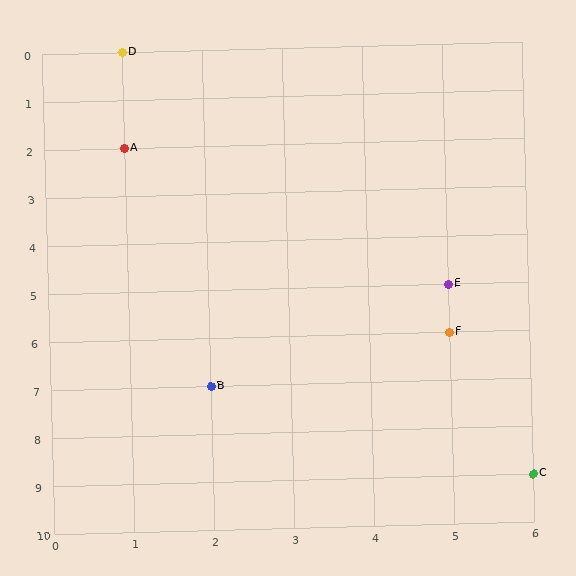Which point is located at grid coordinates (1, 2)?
Point A is at (1, 2).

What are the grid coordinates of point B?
Point B is at grid coordinates (2, 7).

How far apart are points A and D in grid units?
Points A and D are 2 rows apart.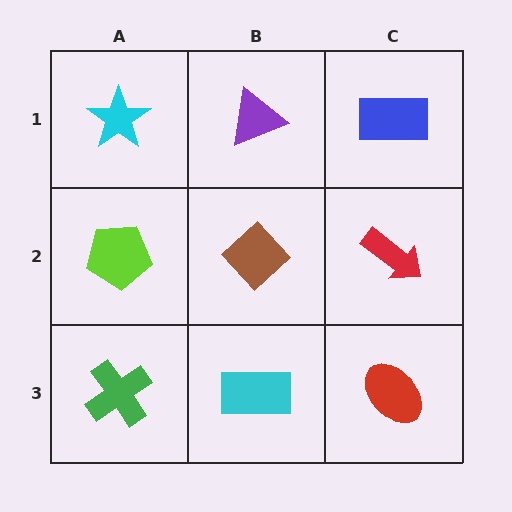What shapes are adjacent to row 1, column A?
A lime pentagon (row 2, column A), a purple triangle (row 1, column B).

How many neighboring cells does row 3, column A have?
2.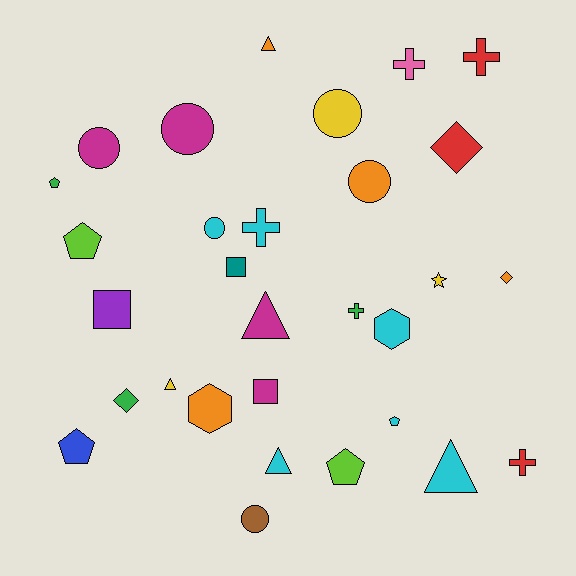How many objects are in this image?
There are 30 objects.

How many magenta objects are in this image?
There are 4 magenta objects.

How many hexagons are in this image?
There are 2 hexagons.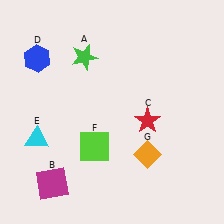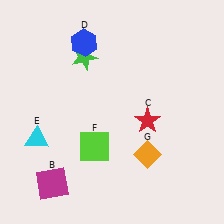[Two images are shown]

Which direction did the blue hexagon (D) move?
The blue hexagon (D) moved right.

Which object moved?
The blue hexagon (D) moved right.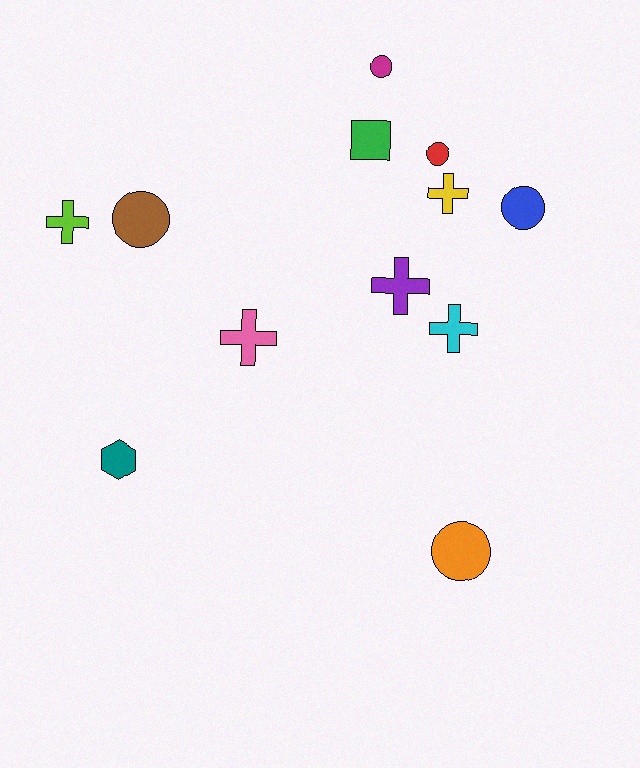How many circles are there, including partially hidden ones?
There are 5 circles.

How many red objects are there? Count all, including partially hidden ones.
There is 1 red object.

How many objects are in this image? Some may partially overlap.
There are 12 objects.